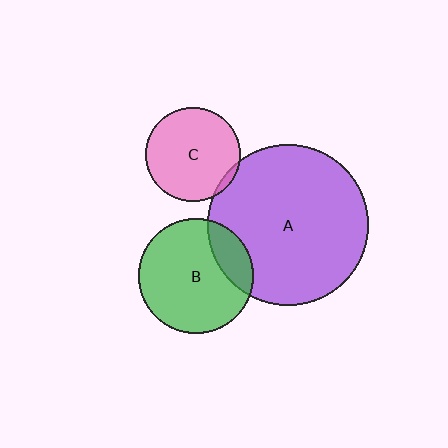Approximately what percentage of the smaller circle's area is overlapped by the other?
Approximately 20%.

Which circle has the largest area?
Circle A (purple).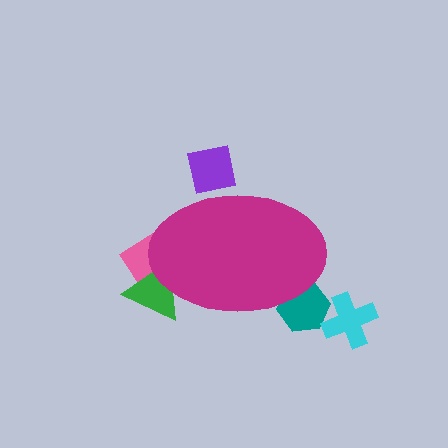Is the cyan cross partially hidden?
No, the cyan cross is fully visible.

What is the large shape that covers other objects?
A magenta ellipse.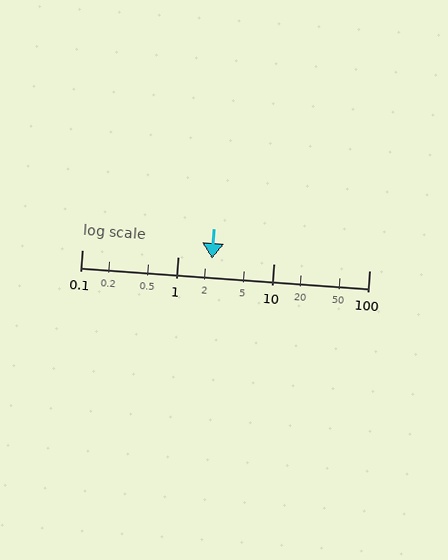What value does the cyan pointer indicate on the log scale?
The pointer indicates approximately 2.3.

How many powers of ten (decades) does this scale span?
The scale spans 3 decades, from 0.1 to 100.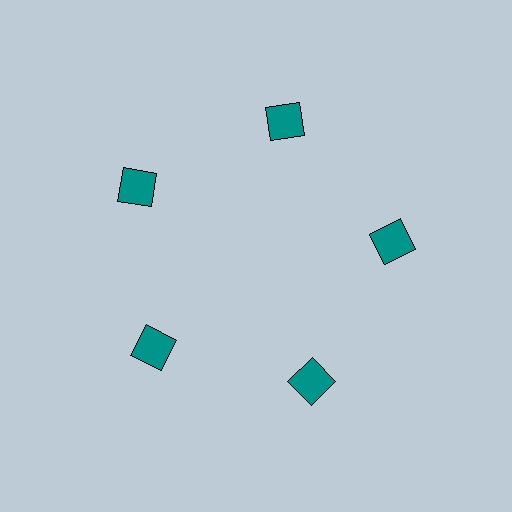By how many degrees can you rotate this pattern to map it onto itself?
The pattern maps onto itself every 72 degrees of rotation.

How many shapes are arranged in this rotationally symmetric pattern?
There are 5 shapes, arranged in 5 groups of 1.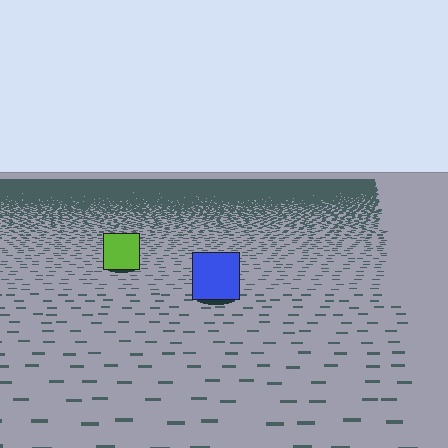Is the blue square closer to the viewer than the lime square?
Yes. The blue square is closer — you can tell from the texture gradient: the ground texture is coarser near it.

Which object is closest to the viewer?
The blue square is closest. The texture marks near it are larger and more spread out.